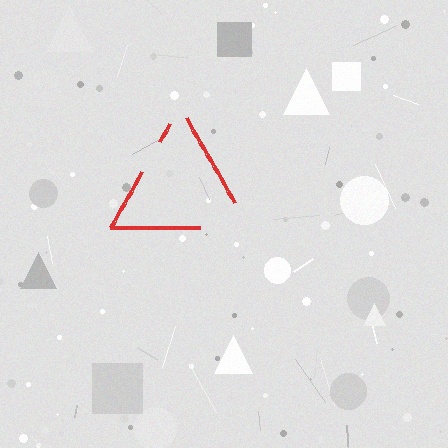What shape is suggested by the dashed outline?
The dashed outline suggests a triangle.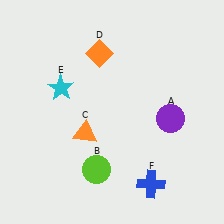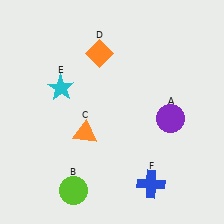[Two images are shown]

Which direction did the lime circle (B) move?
The lime circle (B) moved left.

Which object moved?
The lime circle (B) moved left.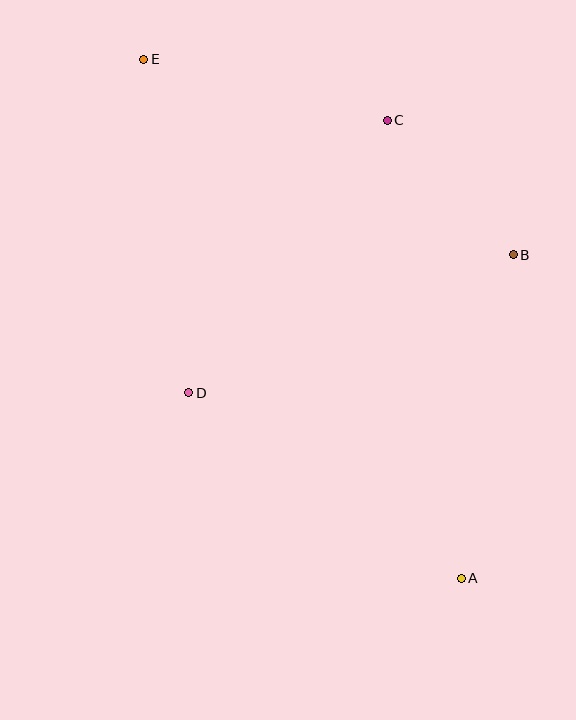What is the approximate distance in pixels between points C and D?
The distance between C and D is approximately 337 pixels.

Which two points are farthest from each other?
Points A and E are farthest from each other.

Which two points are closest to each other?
Points B and C are closest to each other.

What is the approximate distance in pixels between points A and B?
The distance between A and B is approximately 328 pixels.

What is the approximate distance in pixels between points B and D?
The distance between B and D is approximately 353 pixels.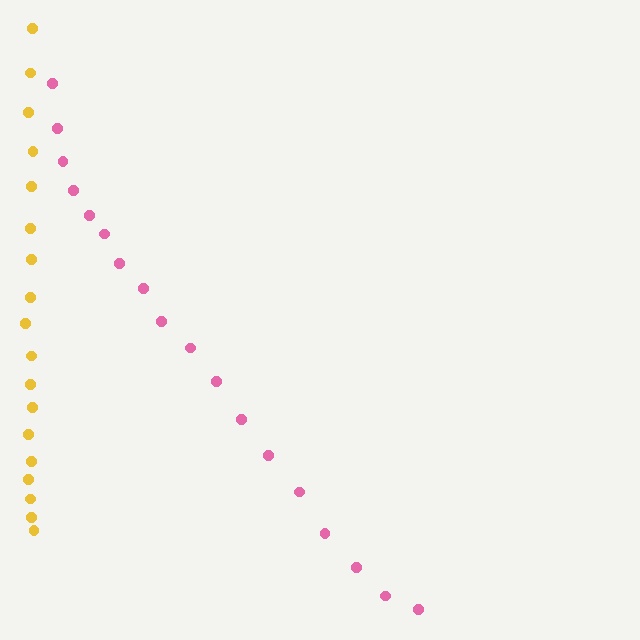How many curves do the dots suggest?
There are 2 distinct paths.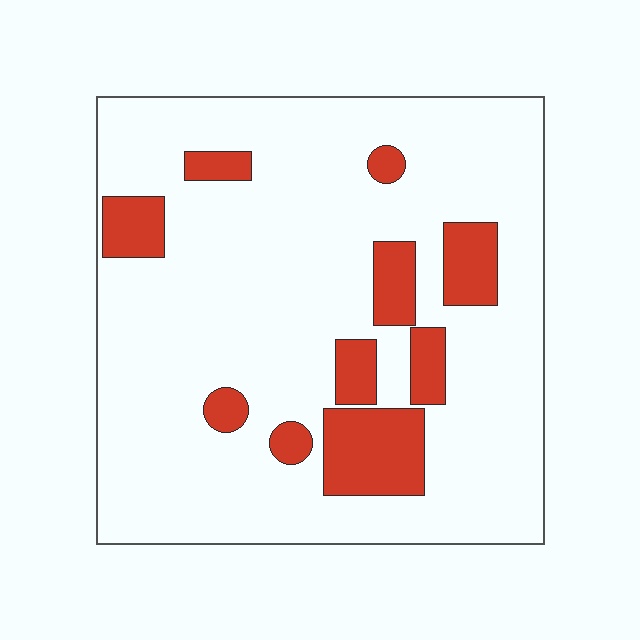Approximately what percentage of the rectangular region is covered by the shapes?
Approximately 15%.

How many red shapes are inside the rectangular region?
10.